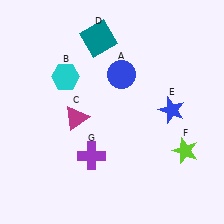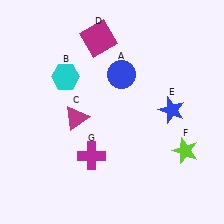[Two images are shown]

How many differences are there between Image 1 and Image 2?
There are 2 differences between the two images.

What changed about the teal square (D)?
In Image 1, D is teal. In Image 2, it changed to magenta.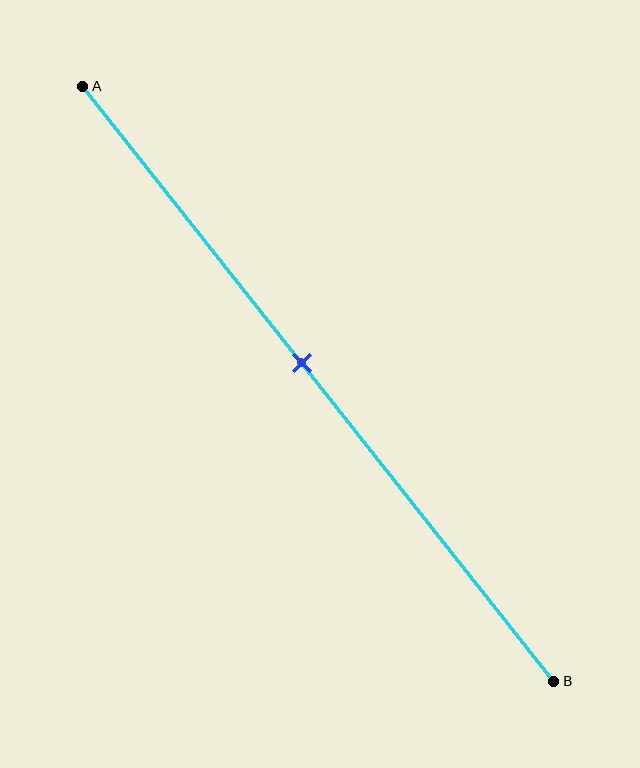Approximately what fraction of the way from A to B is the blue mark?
The blue mark is approximately 45% of the way from A to B.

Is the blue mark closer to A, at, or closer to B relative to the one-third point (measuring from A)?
The blue mark is closer to point B than the one-third point of segment AB.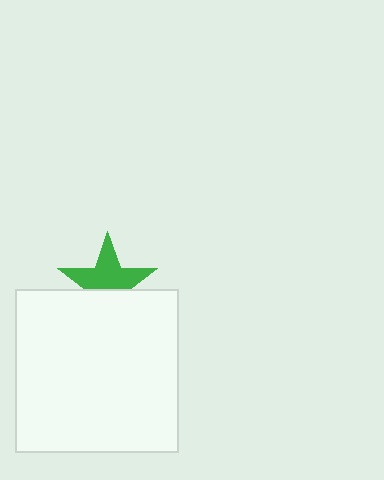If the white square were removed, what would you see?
You would see the complete green star.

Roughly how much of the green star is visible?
About half of it is visible (roughly 62%).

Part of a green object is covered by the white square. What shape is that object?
It is a star.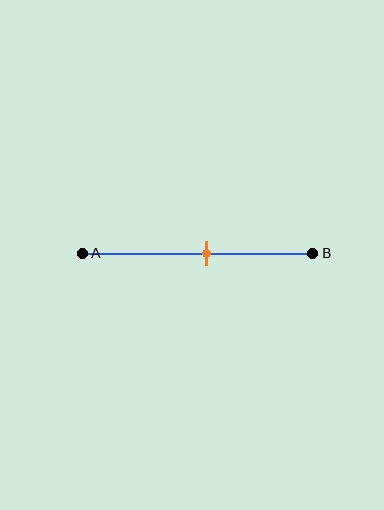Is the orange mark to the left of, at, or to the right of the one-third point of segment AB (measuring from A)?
The orange mark is to the right of the one-third point of segment AB.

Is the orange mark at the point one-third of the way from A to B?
No, the mark is at about 55% from A, not at the 33% one-third point.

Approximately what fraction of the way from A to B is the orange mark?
The orange mark is approximately 55% of the way from A to B.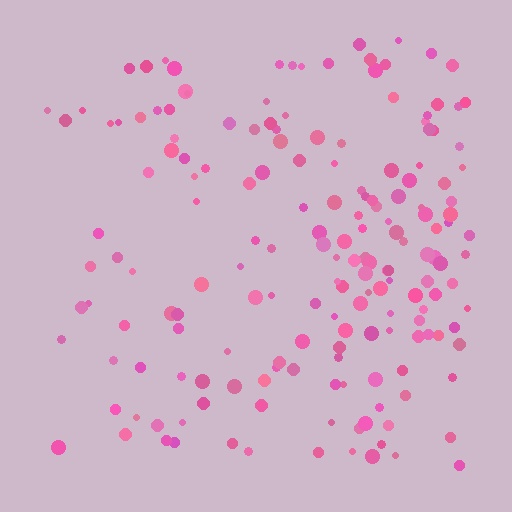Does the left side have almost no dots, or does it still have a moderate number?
Still a moderate number, just noticeably fewer than the right.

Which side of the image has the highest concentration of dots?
The right.